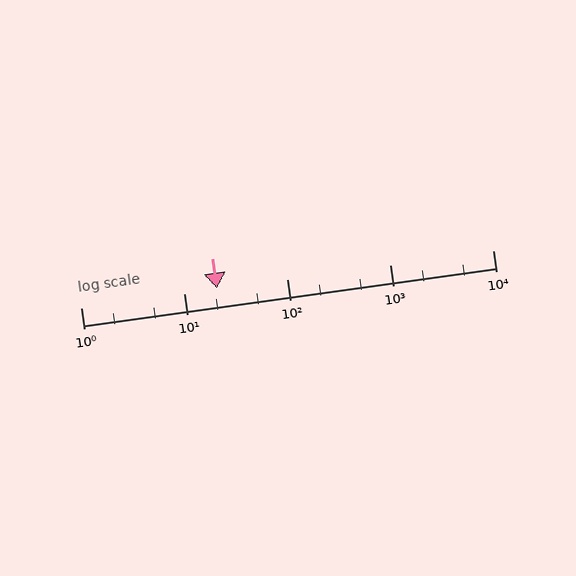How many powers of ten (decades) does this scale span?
The scale spans 4 decades, from 1 to 10000.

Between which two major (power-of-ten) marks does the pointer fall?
The pointer is between 10 and 100.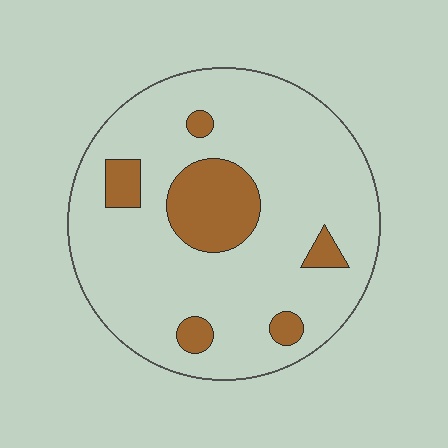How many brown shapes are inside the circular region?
6.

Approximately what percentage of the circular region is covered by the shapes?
Approximately 15%.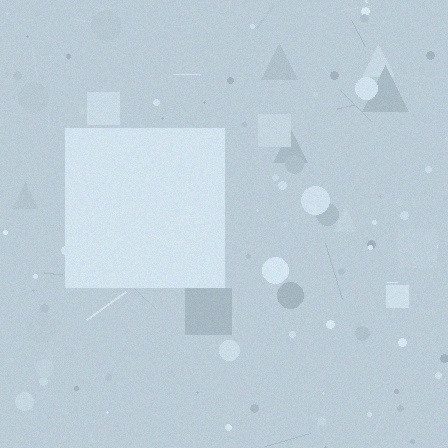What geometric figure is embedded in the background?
A square is embedded in the background.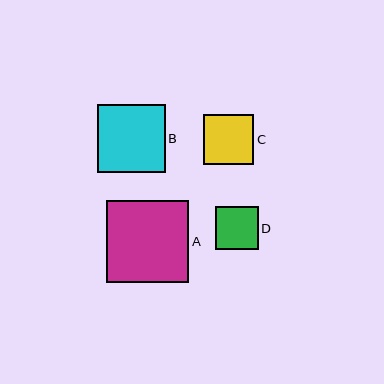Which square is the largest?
Square A is the largest with a size of approximately 82 pixels.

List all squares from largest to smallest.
From largest to smallest: A, B, C, D.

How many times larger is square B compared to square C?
Square B is approximately 1.3 times the size of square C.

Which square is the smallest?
Square D is the smallest with a size of approximately 43 pixels.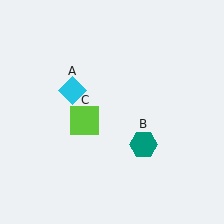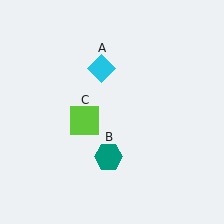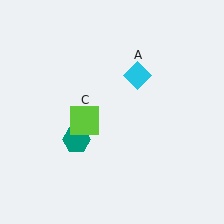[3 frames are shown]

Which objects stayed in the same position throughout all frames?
Lime square (object C) remained stationary.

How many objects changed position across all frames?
2 objects changed position: cyan diamond (object A), teal hexagon (object B).